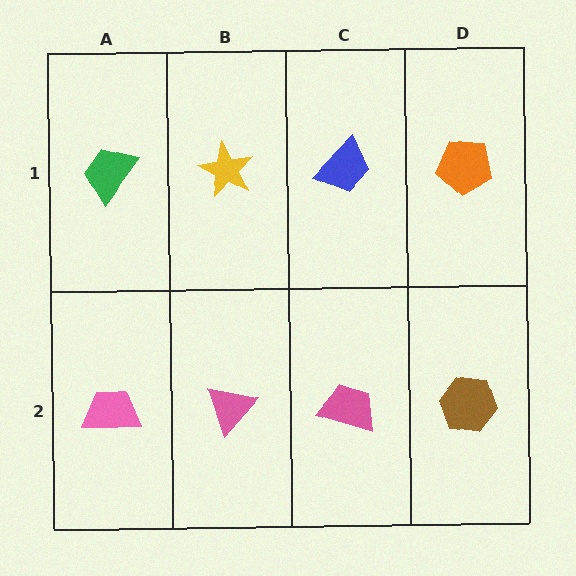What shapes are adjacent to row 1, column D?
A brown hexagon (row 2, column D), a blue trapezoid (row 1, column C).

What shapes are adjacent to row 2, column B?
A yellow star (row 1, column B), a pink trapezoid (row 2, column A), a pink trapezoid (row 2, column C).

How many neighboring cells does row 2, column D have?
2.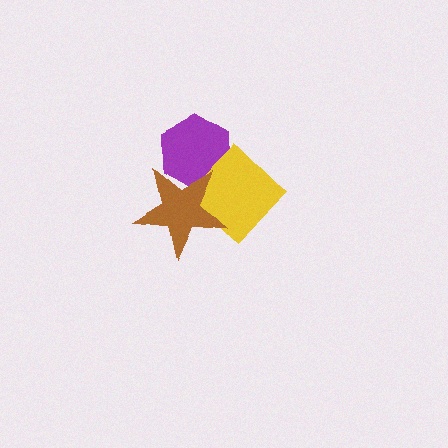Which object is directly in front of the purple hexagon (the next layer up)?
The yellow diamond is directly in front of the purple hexagon.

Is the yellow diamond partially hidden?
Yes, it is partially covered by another shape.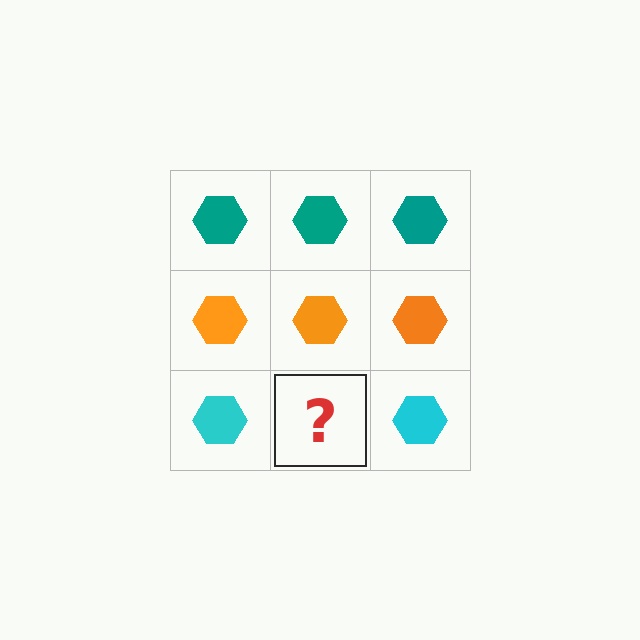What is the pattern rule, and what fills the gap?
The rule is that each row has a consistent color. The gap should be filled with a cyan hexagon.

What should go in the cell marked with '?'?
The missing cell should contain a cyan hexagon.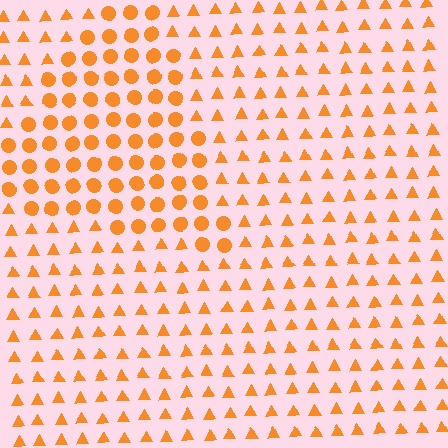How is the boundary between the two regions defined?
The boundary is defined by a change in element shape: circles inside vs. triangles outside. All elements share the same color and spacing.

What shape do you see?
I see a triangle.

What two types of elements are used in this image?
The image uses circles inside the triangle region and triangles outside it.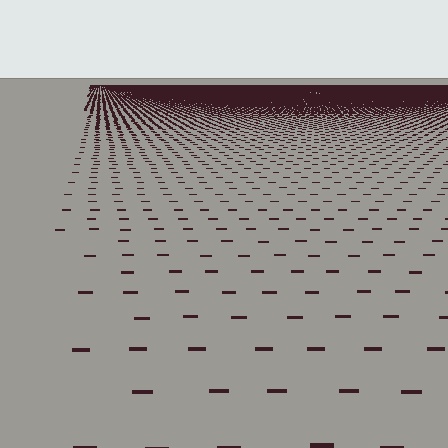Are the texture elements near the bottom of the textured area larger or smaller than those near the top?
Larger. Near the bottom, elements are closer to the viewer and appear at a bigger on-screen size.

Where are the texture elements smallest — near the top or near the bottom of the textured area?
Near the top.